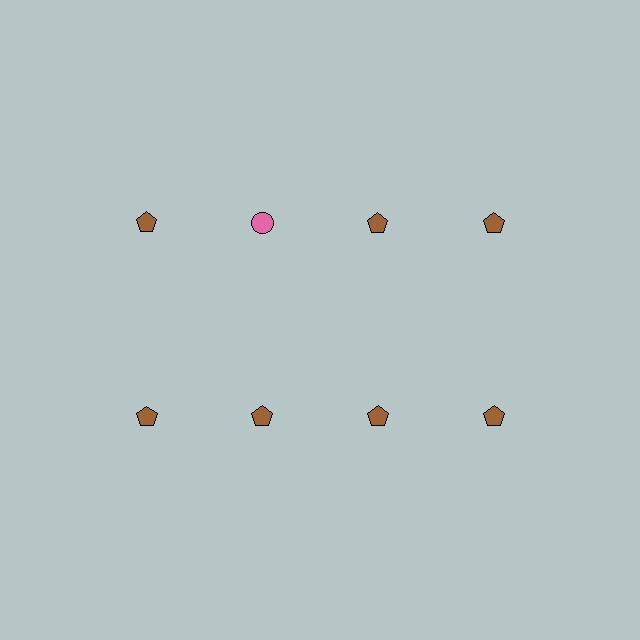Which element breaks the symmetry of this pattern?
The pink circle in the top row, second from left column breaks the symmetry. All other shapes are brown pentagons.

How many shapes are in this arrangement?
There are 8 shapes arranged in a grid pattern.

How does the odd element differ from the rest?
It differs in both color (pink instead of brown) and shape (circle instead of pentagon).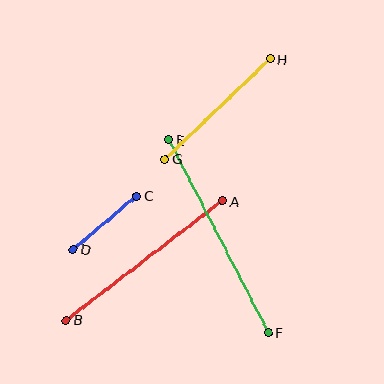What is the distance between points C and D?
The distance is approximately 82 pixels.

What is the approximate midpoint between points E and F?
The midpoint is at approximately (219, 236) pixels.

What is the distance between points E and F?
The distance is approximately 217 pixels.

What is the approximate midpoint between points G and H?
The midpoint is at approximately (218, 109) pixels.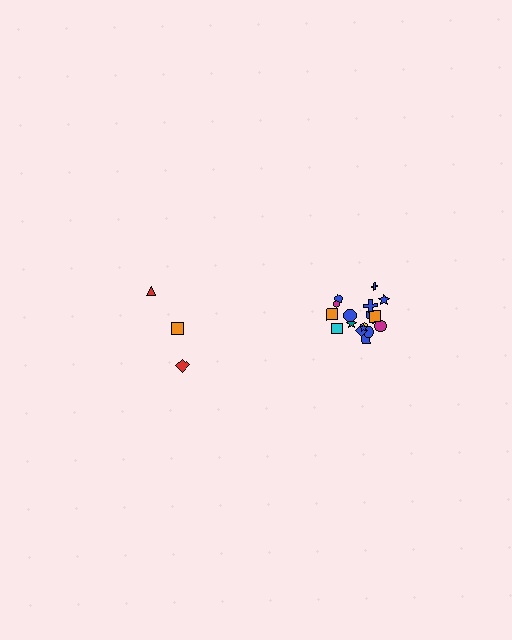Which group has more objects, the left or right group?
The right group.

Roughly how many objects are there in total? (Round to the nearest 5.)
Roughly 20 objects in total.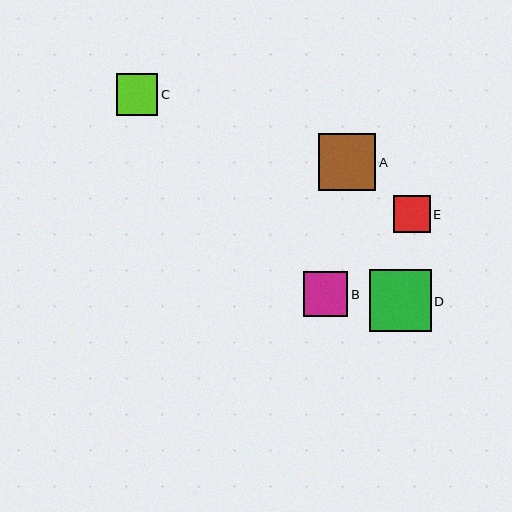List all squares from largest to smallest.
From largest to smallest: D, A, B, C, E.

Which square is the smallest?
Square E is the smallest with a size of approximately 37 pixels.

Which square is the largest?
Square D is the largest with a size of approximately 62 pixels.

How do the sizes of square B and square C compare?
Square B and square C are approximately the same size.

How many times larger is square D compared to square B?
Square D is approximately 1.4 times the size of square B.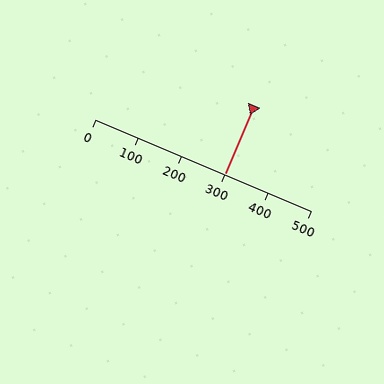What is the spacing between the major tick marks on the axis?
The major ticks are spaced 100 apart.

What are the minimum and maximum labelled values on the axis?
The axis runs from 0 to 500.